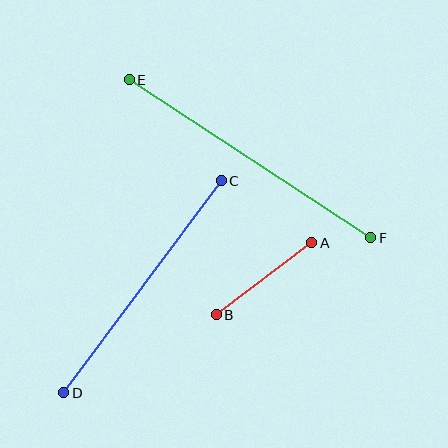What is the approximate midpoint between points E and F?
The midpoint is at approximately (250, 159) pixels.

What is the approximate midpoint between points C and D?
The midpoint is at approximately (142, 287) pixels.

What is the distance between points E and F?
The distance is approximately 289 pixels.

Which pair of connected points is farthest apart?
Points E and F are farthest apart.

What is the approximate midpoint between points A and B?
The midpoint is at approximately (264, 279) pixels.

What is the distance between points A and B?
The distance is approximately 119 pixels.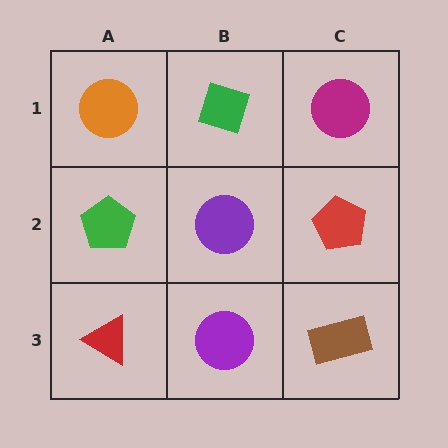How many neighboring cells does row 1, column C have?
2.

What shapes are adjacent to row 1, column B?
A purple circle (row 2, column B), an orange circle (row 1, column A), a magenta circle (row 1, column C).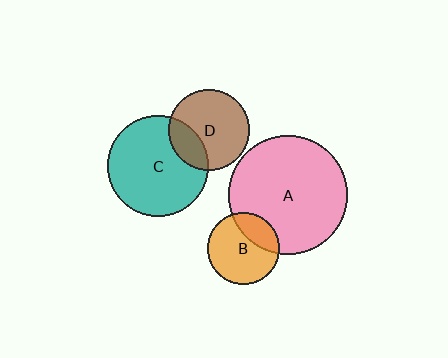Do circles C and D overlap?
Yes.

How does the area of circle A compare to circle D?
Approximately 2.1 times.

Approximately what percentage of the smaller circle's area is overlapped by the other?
Approximately 25%.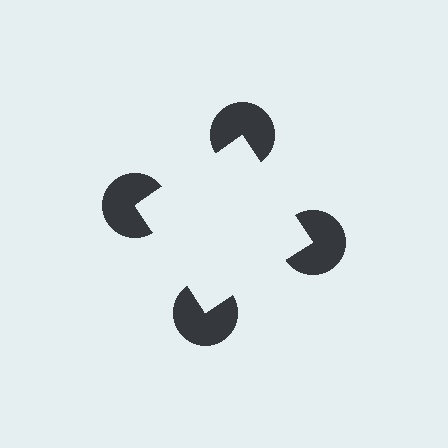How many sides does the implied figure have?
4 sides.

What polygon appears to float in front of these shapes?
An illusory square — its edges are inferred from the aligned wedge cuts in the pac-man discs, not physically drawn.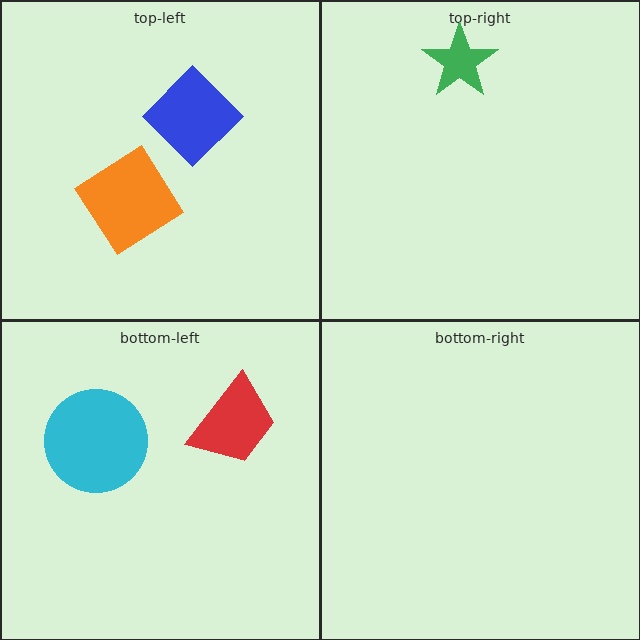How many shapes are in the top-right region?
1.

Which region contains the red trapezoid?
The bottom-left region.